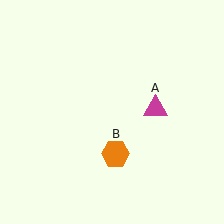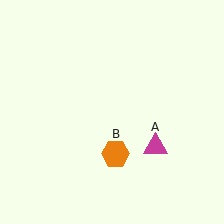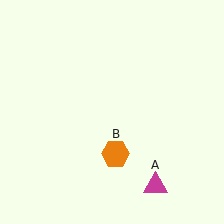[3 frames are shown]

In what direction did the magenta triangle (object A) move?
The magenta triangle (object A) moved down.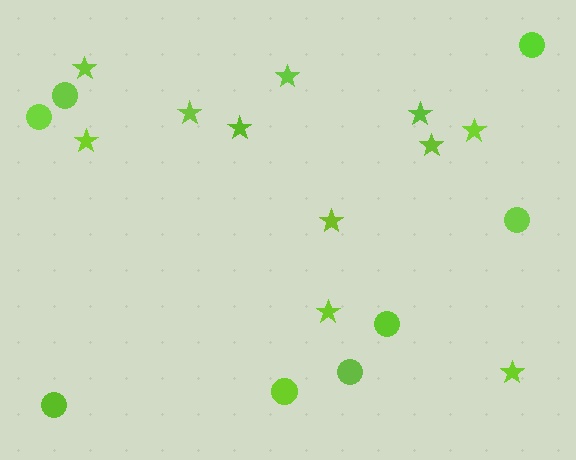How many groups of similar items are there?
There are 2 groups: one group of stars (11) and one group of circles (8).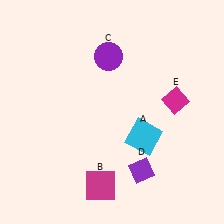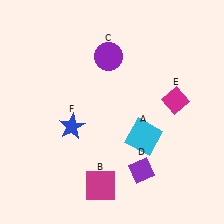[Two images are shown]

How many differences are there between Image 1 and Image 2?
There is 1 difference between the two images.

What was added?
A blue star (F) was added in Image 2.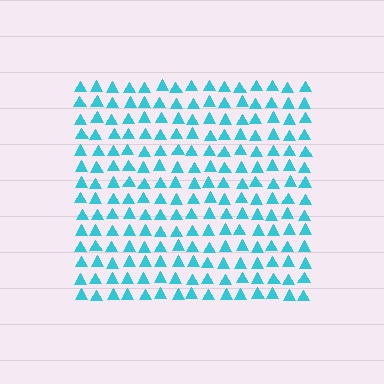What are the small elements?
The small elements are triangles.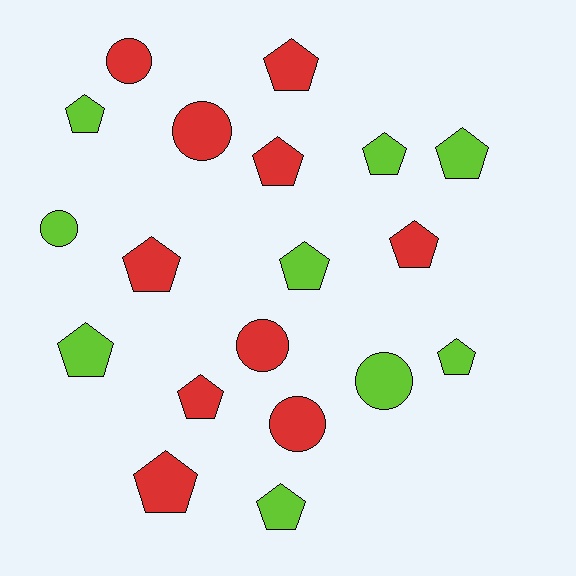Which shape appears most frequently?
Pentagon, with 13 objects.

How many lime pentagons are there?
There are 7 lime pentagons.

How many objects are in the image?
There are 19 objects.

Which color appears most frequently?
Red, with 10 objects.